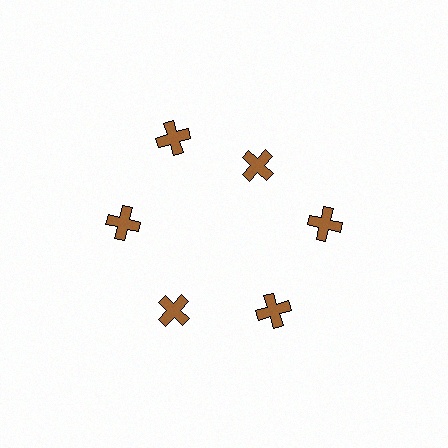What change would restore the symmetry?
The symmetry would be restored by moving it outward, back onto the ring so that all 6 crosses sit at equal angles and equal distance from the center.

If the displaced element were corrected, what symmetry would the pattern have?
It would have 6-fold rotational symmetry — the pattern would map onto itself every 60 degrees.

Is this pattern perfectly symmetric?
No. The 6 brown crosses are arranged in a ring, but one element near the 1 o'clock position is pulled inward toward the center, breaking the 6-fold rotational symmetry.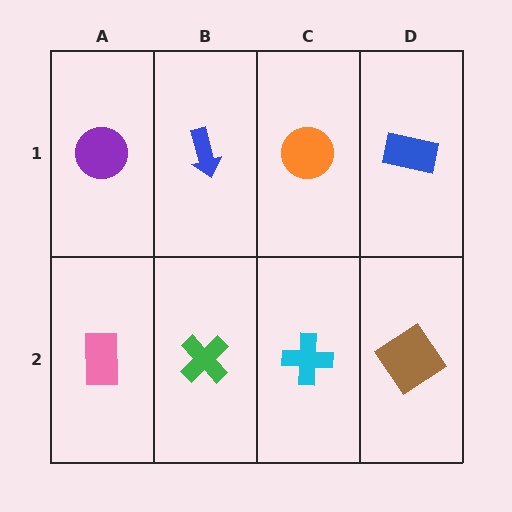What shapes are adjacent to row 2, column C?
An orange circle (row 1, column C), a green cross (row 2, column B), a brown diamond (row 2, column D).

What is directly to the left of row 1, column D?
An orange circle.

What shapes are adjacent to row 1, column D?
A brown diamond (row 2, column D), an orange circle (row 1, column C).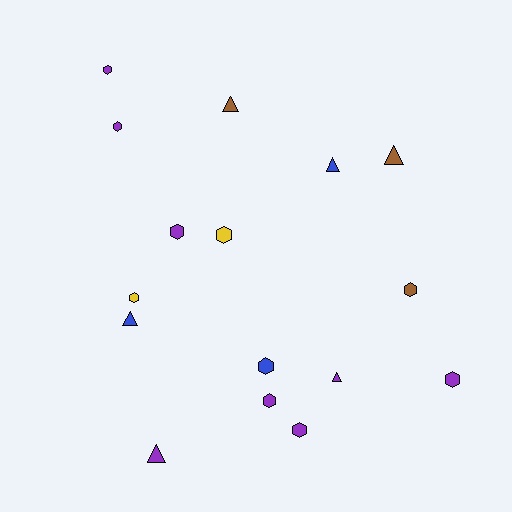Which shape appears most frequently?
Hexagon, with 10 objects.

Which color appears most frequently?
Purple, with 8 objects.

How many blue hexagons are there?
There is 1 blue hexagon.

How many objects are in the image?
There are 16 objects.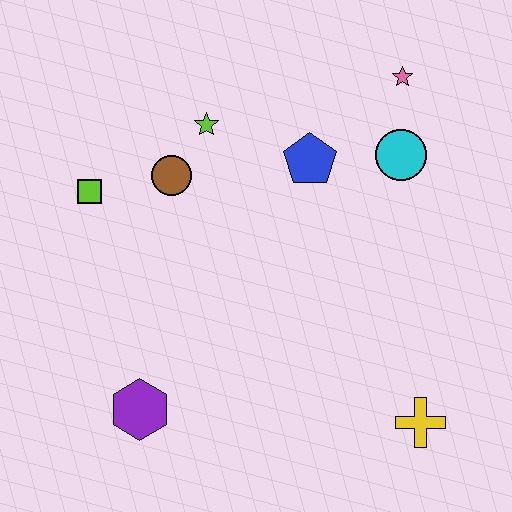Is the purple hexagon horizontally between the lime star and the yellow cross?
No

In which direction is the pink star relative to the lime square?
The pink star is to the right of the lime square.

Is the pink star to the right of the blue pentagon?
Yes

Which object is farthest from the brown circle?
The yellow cross is farthest from the brown circle.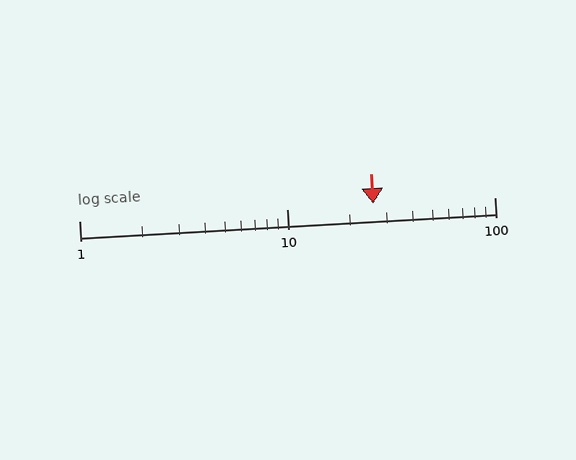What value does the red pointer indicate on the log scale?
The pointer indicates approximately 26.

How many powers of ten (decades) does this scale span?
The scale spans 2 decades, from 1 to 100.